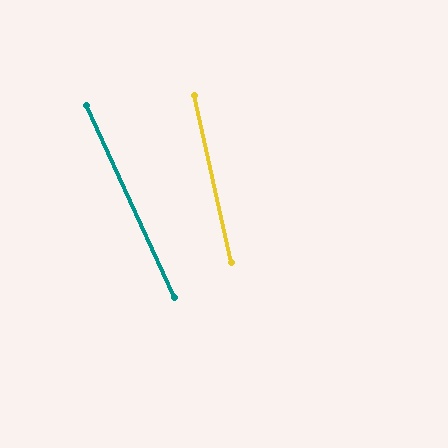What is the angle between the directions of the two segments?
Approximately 12 degrees.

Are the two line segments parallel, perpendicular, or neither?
Neither parallel nor perpendicular — they differ by about 12°.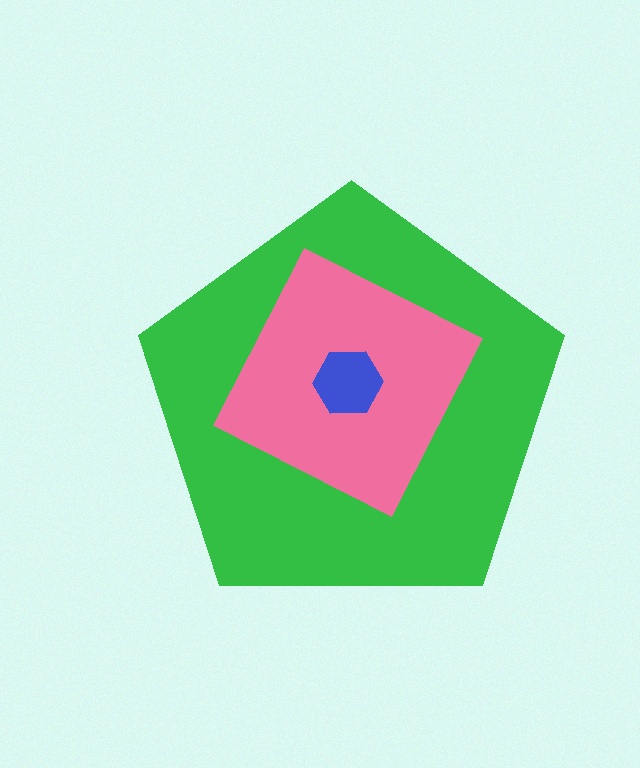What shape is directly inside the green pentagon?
The pink diamond.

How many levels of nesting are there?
3.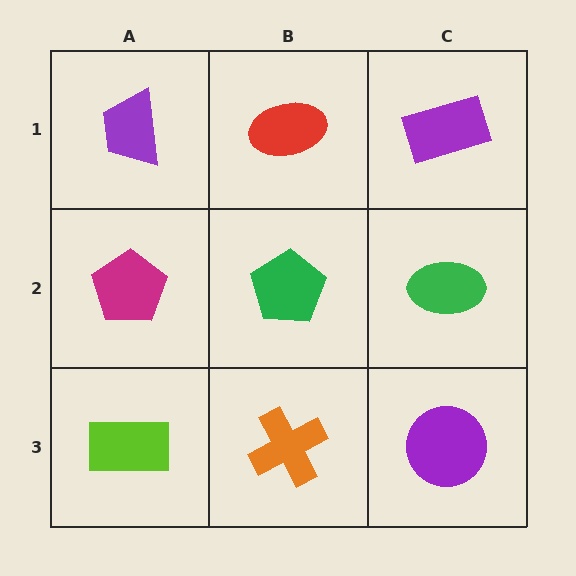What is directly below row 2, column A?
A lime rectangle.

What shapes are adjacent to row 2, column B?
A red ellipse (row 1, column B), an orange cross (row 3, column B), a magenta pentagon (row 2, column A), a green ellipse (row 2, column C).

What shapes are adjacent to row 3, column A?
A magenta pentagon (row 2, column A), an orange cross (row 3, column B).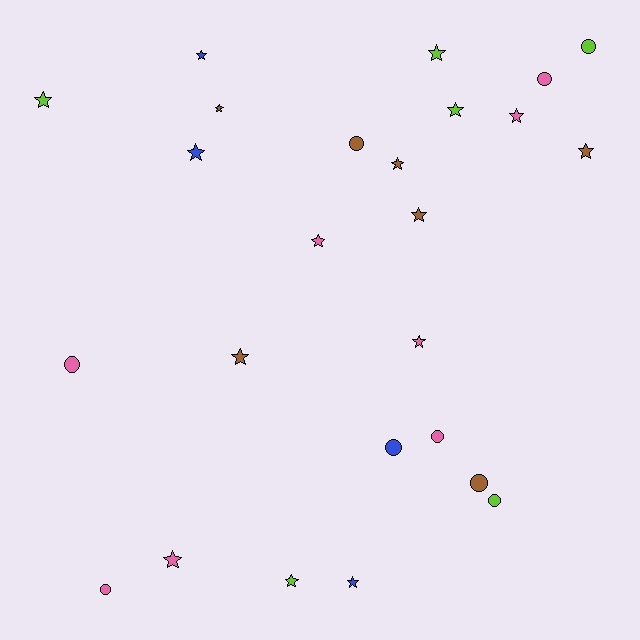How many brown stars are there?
There are 5 brown stars.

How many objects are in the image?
There are 25 objects.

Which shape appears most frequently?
Star, with 16 objects.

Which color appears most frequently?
Pink, with 8 objects.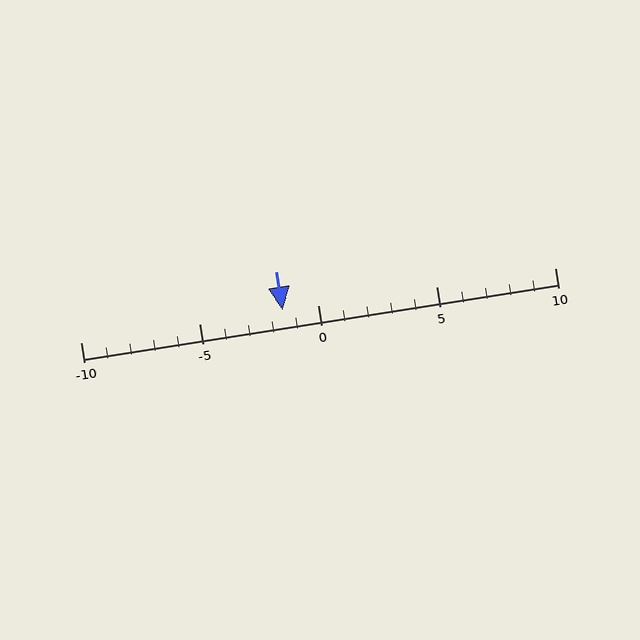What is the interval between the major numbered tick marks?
The major tick marks are spaced 5 units apart.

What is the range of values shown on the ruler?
The ruler shows values from -10 to 10.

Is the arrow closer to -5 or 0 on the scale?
The arrow is closer to 0.